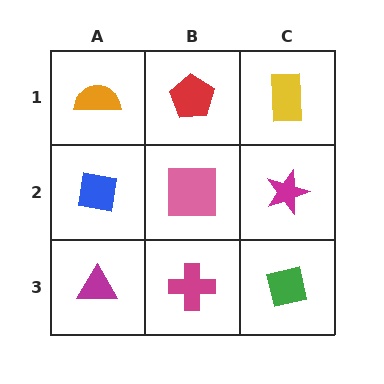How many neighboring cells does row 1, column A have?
2.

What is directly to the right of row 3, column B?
A green square.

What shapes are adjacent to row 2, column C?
A yellow rectangle (row 1, column C), a green square (row 3, column C), a pink square (row 2, column B).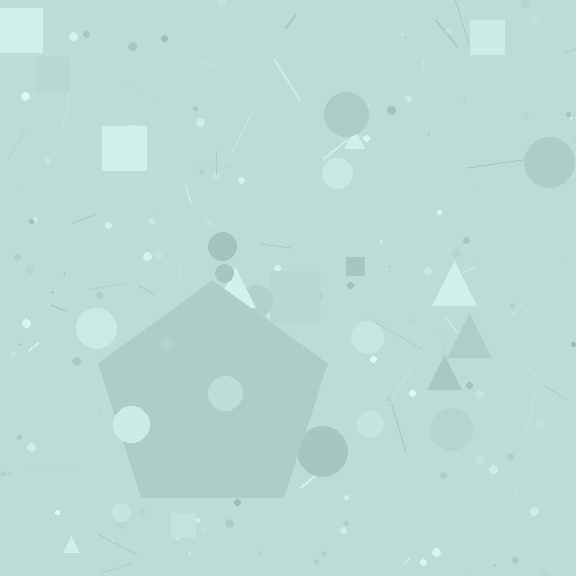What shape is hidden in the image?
A pentagon is hidden in the image.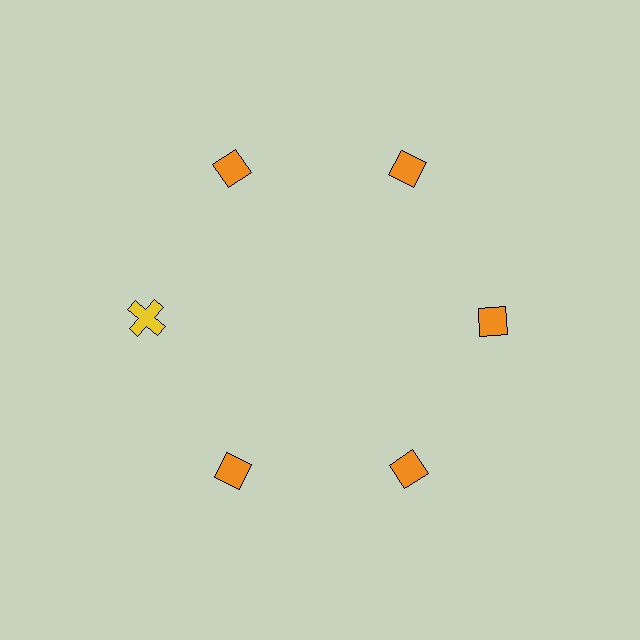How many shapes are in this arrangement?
There are 6 shapes arranged in a ring pattern.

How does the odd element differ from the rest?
It differs in both color (yellow instead of orange) and shape (cross instead of diamond).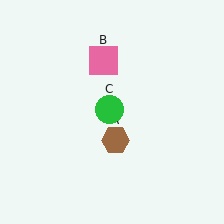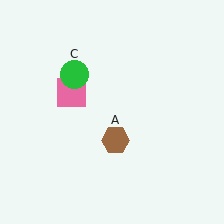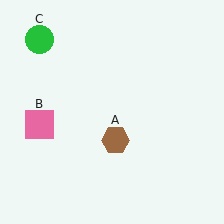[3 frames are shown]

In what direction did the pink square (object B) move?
The pink square (object B) moved down and to the left.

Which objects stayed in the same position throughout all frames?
Brown hexagon (object A) remained stationary.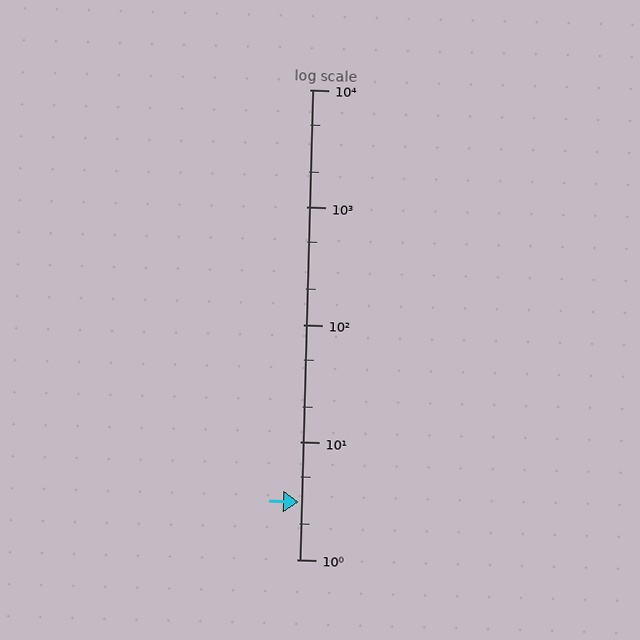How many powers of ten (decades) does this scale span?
The scale spans 4 decades, from 1 to 10000.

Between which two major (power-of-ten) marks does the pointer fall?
The pointer is between 1 and 10.